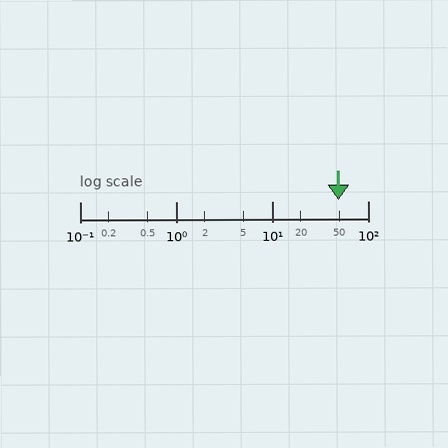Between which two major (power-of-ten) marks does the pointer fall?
The pointer is between 10 and 100.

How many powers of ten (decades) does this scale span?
The scale spans 3 decades, from 0.1 to 100.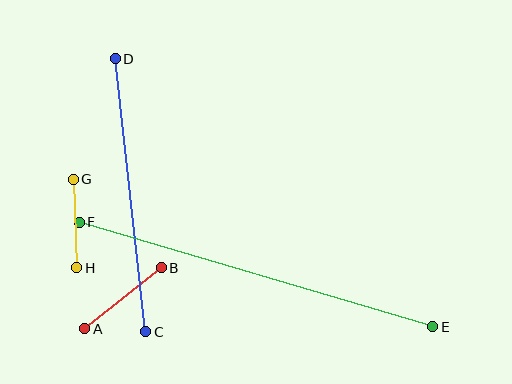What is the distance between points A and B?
The distance is approximately 98 pixels.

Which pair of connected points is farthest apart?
Points E and F are farthest apart.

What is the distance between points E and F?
The distance is approximately 369 pixels.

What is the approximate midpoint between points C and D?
The midpoint is at approximately (131, 195) pixels.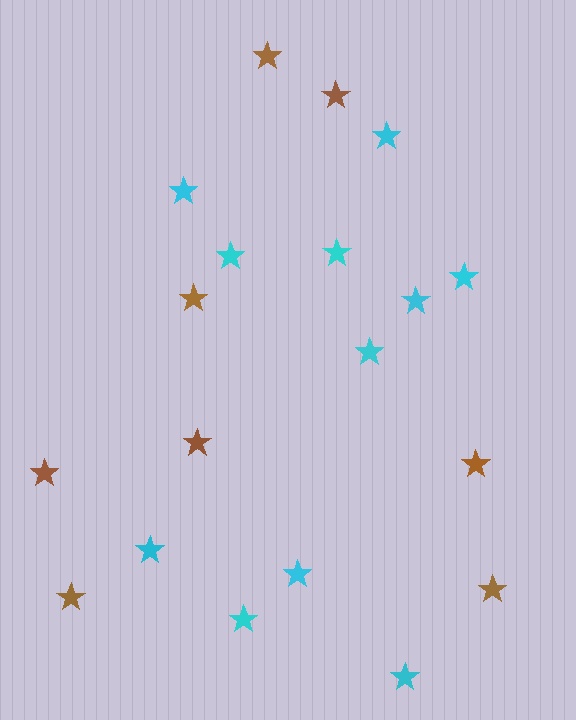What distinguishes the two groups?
There are 2 groups: one group of cyan stars (11) and one group of brown stars (8).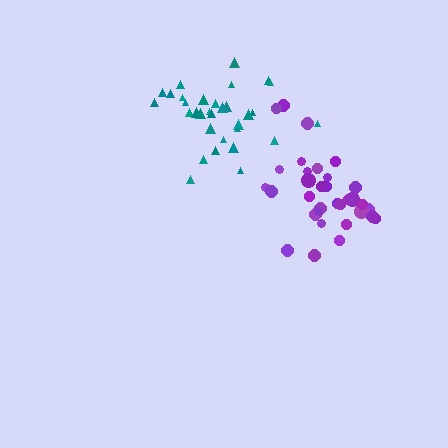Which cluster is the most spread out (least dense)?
Purple.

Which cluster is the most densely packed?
Teal.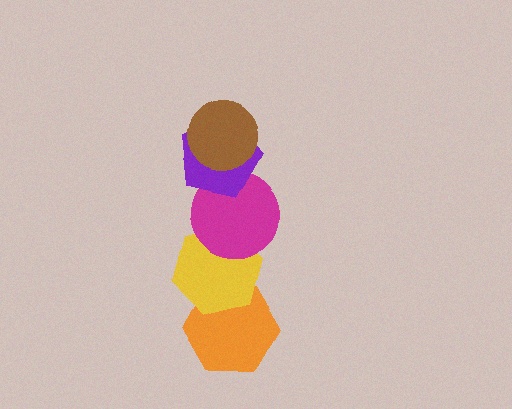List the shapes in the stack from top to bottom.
From top to bottom: the brown circle, the purple pentagon, the magenta circle, the yellow hexagon, the orange hexagon.